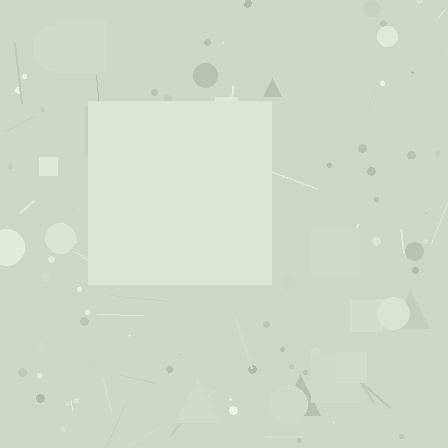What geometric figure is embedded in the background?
A square is embedded in the background.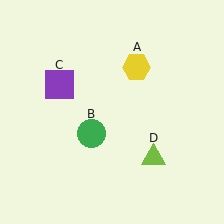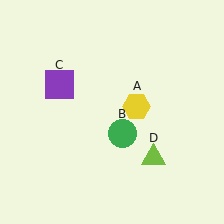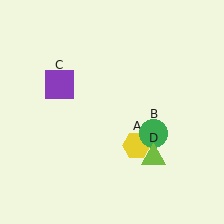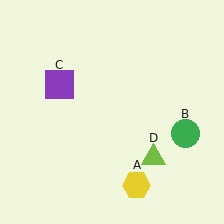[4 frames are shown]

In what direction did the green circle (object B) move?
The green circle (object B) moved right.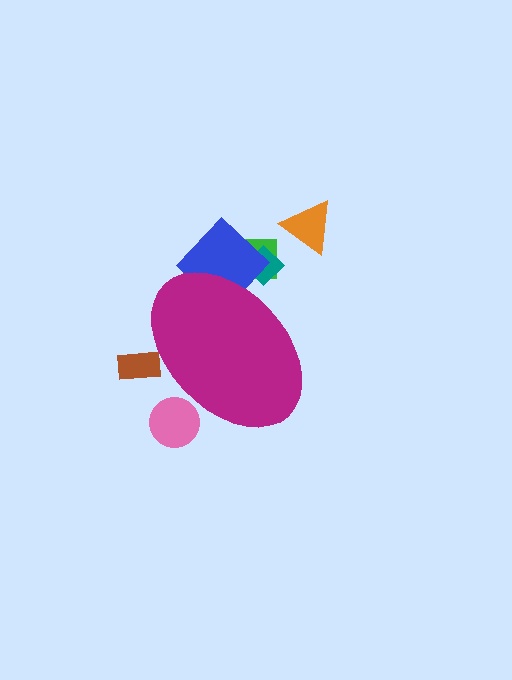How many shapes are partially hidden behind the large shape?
5 shapes are partially hidden.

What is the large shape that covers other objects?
A magenta ellipse.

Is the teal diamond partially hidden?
Yes, the teal diamond is partially hidden behind the magenta ellipse.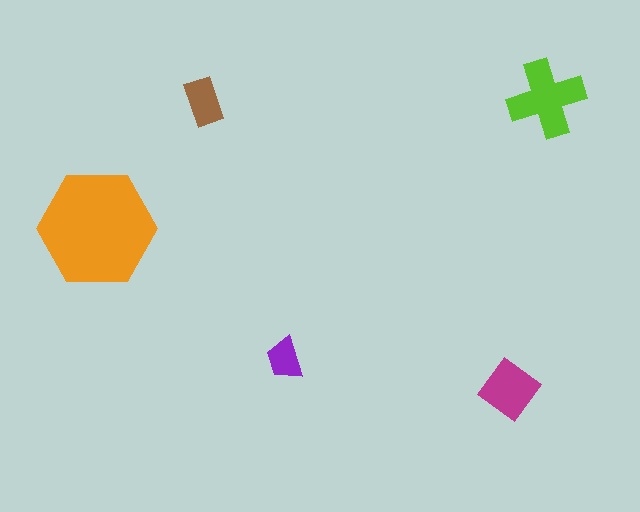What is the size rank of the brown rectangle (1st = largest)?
4th.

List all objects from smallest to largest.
The purple trapezoid, the brown rectangle, the magenta diamond, the lime cross, the orange hexagon.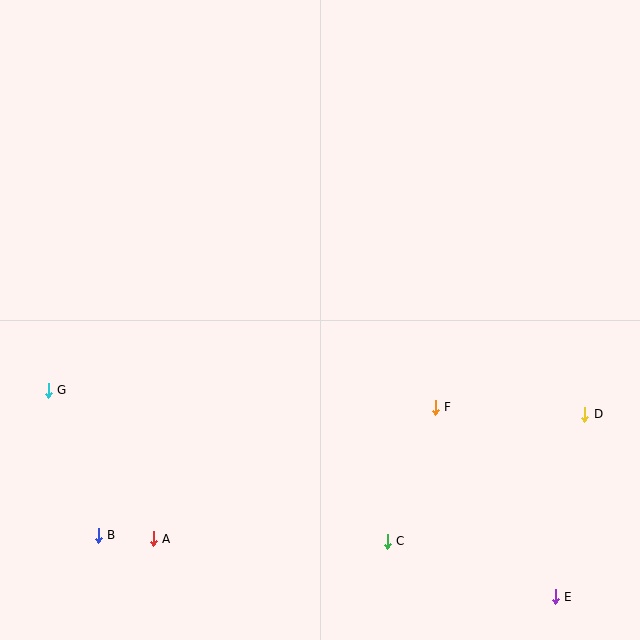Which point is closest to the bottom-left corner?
Point B is closest to the bottom-left corner.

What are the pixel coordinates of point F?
Point F is at (435, 407).